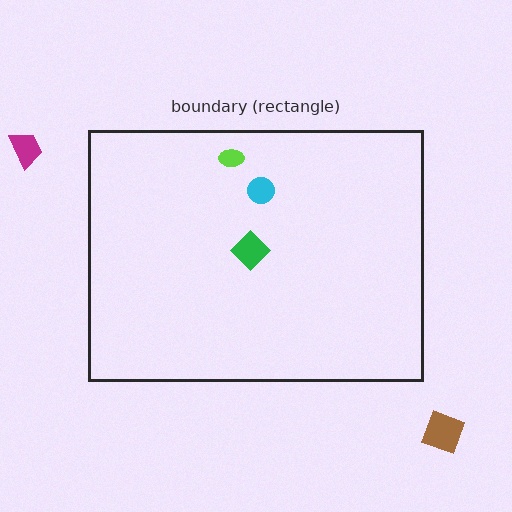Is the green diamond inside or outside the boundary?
Inside.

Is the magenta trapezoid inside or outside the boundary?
Outside.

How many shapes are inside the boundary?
3 inside, 2 outside.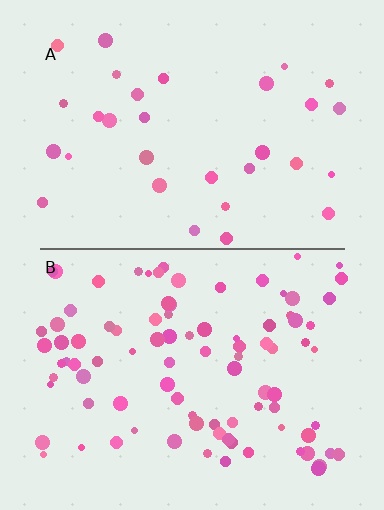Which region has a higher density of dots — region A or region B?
B (the bottom).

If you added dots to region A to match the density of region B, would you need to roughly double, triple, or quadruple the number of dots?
Approximately triple.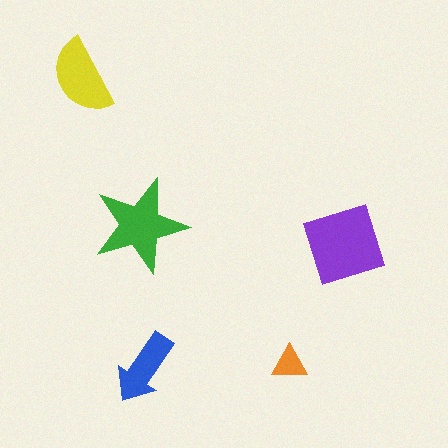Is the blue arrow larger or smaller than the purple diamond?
Smaller.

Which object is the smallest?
The orange triangle.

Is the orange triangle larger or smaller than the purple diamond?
Smaller.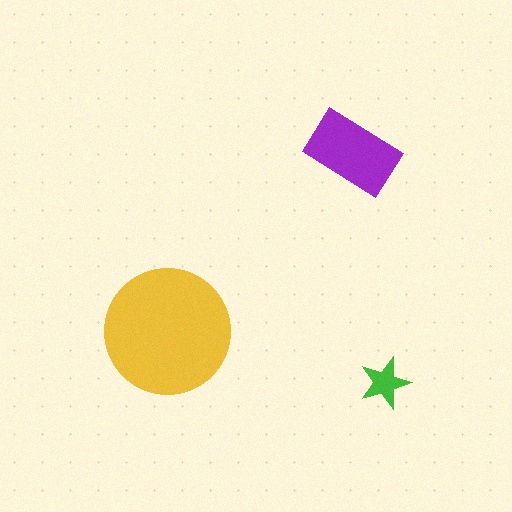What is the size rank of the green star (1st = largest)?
3rd.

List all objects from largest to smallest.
The yellow circle, the purple rectangle, the green star.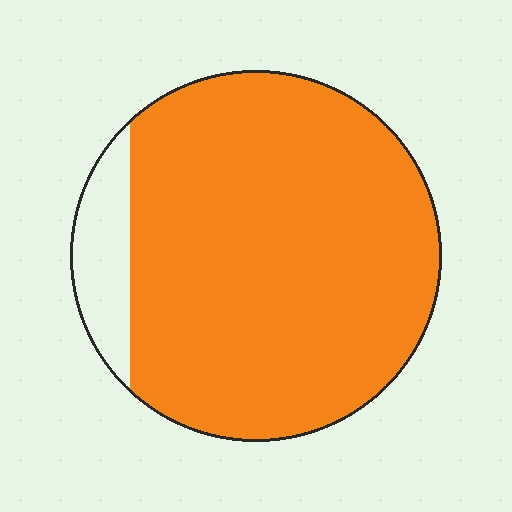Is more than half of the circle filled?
Yes.